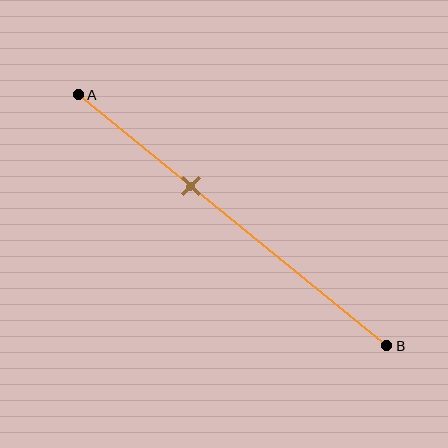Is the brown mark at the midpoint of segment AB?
No, the mark is at about 35% from A, not at the 50% midpoint.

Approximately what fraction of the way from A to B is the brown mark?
The brown mark is approximately 35% of the way from A to B.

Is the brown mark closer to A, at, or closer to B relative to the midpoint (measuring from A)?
The brown mark is closer to point A than the midpoint of segment AB.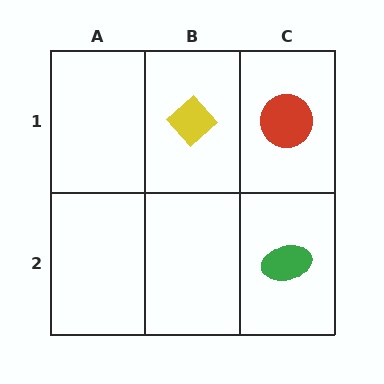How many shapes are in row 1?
2 shapes.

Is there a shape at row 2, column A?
No, that cell is empty.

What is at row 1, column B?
A yellow diamond.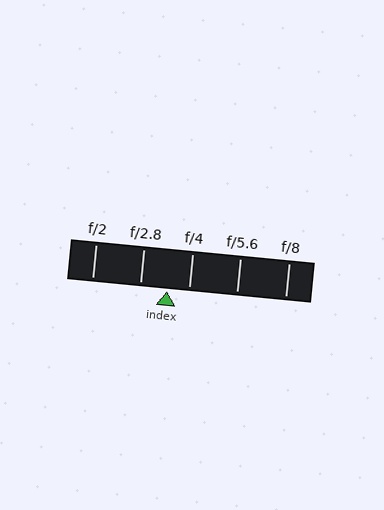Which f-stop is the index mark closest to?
The index mark is closest to f/4.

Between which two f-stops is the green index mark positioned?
The index mark is between f/2.8 and f/4.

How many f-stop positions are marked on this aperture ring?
There are 5 f-stop positions marked.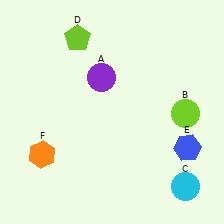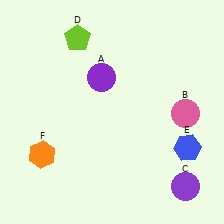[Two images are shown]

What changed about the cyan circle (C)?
In Image 1, C is cyan. In Image 2, it changed to purple.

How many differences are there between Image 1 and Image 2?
There are 2 differences between the two images.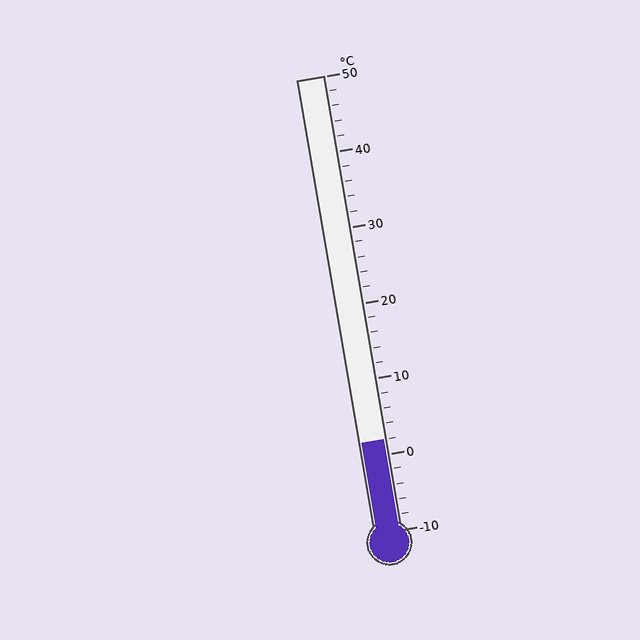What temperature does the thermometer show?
The thermometer shows approximately 2°C.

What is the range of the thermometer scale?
The thermometer scale ranges from -10°C to 50°C.